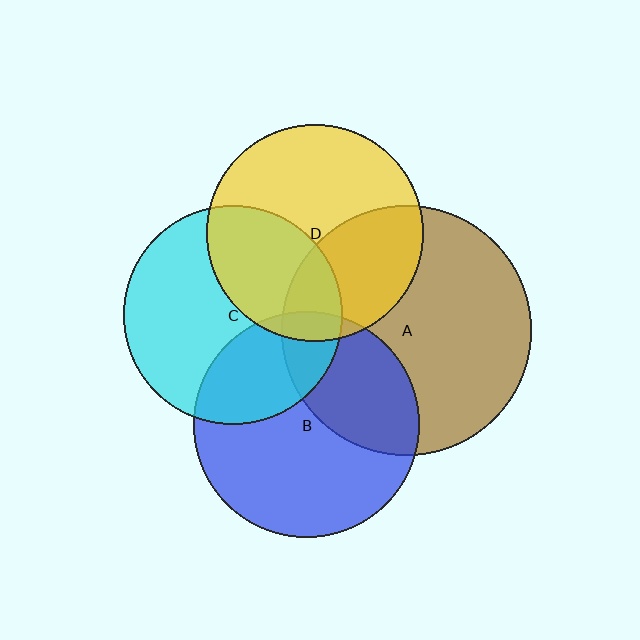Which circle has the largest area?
Circle A (brown).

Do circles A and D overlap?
Yes.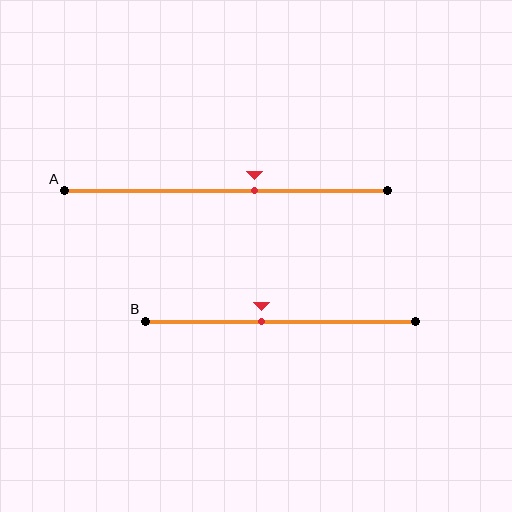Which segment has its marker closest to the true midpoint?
Segment B has its marker closest to the true midpoint.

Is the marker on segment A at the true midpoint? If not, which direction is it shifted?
No, the marker on segment A is shifted to the right by about 9% of the segment length.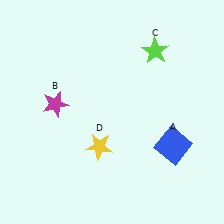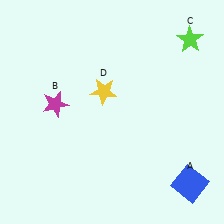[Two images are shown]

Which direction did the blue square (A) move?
The blue square (A) moved down.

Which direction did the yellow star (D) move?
The yellow star (D) moved up.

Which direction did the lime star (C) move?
The lime star (C) moved right.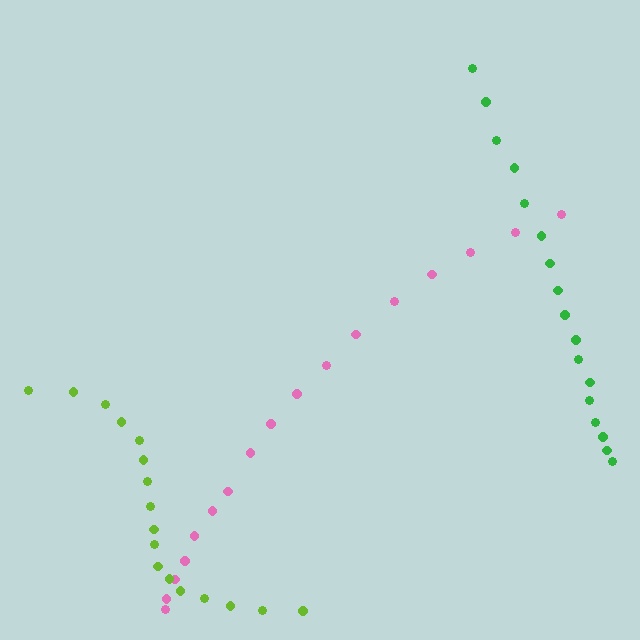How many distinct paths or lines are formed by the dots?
There are 3 distinct paths.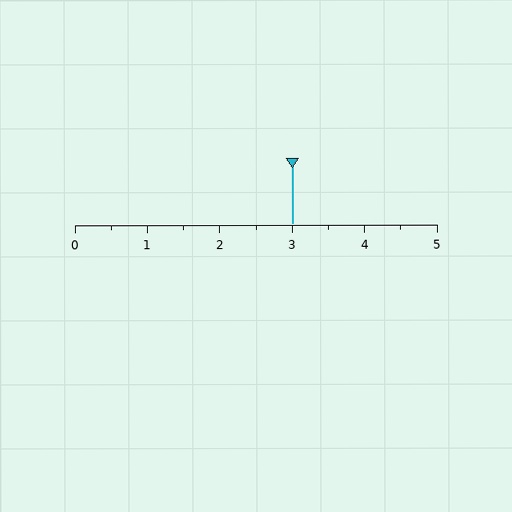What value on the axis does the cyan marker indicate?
The marker indicates approximately 3.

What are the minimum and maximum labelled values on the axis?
The axis runs from 0 to 5.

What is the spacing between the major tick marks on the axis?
The major ticks are spaced 1 apart.